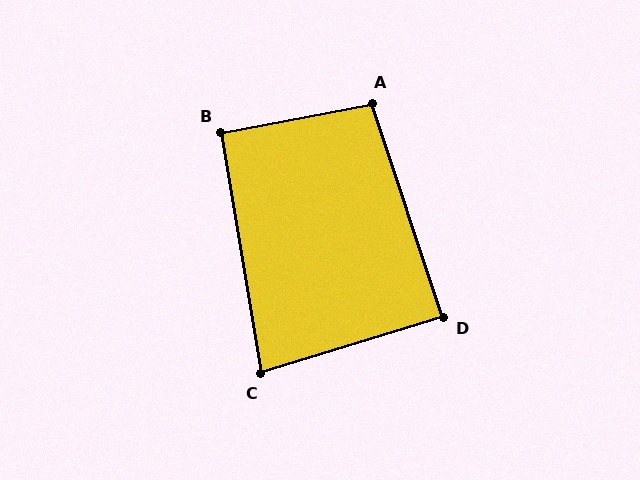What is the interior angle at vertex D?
Approximately 89 degrees (approximately right).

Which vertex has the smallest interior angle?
C, at approximately 82 degrees.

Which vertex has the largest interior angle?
A, at approximately 98 degrees.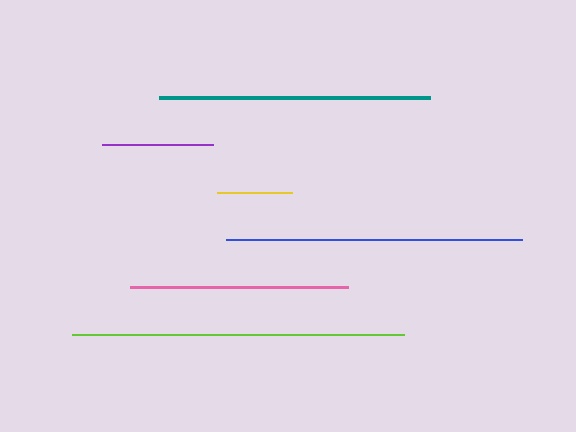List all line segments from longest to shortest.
From longest to shortest: lime, blue, teal, pink, purple, yellow.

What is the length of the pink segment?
The pink segment is approximately 218 pixels long.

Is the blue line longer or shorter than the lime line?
The lime line is longer than the blue line.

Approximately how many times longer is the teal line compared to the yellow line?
The teal line is approximately 3.6 times the length of the yellow line.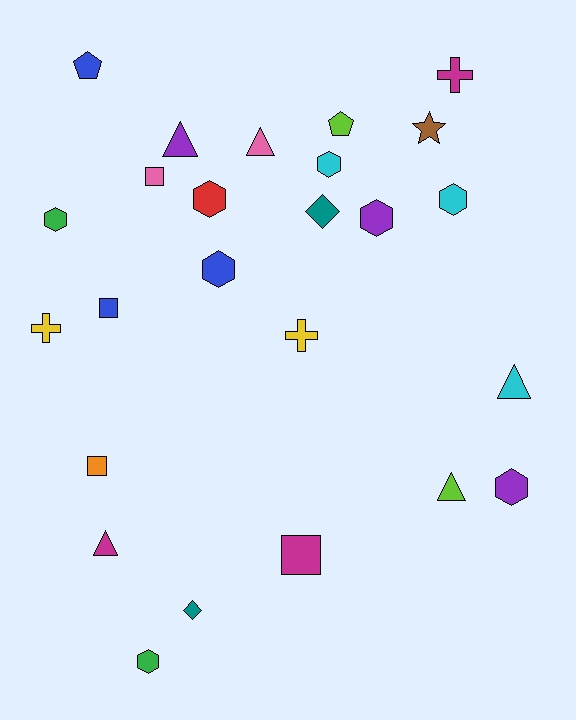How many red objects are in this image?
There is 1 red object.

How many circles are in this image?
There are no circles.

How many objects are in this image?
There are 25 objects.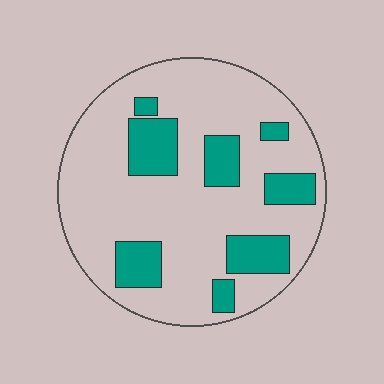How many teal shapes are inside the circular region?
8.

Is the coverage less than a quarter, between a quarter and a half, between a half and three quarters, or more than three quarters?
Less than a quarter.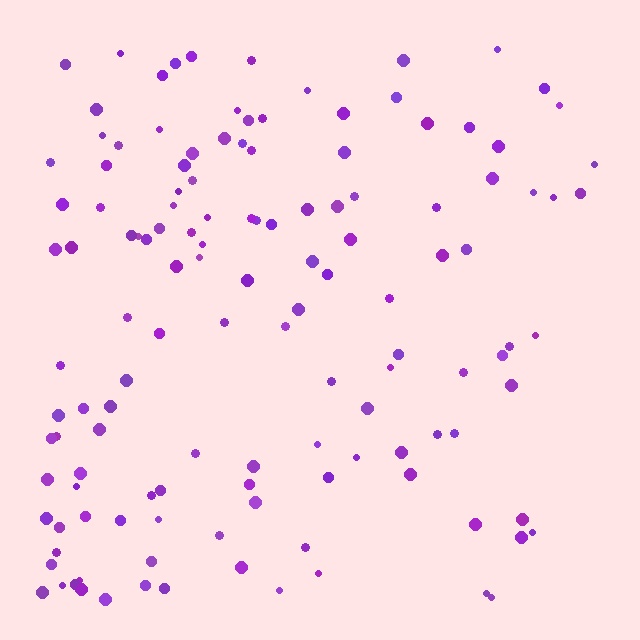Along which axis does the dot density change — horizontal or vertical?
Horizontal.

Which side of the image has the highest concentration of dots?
The left.